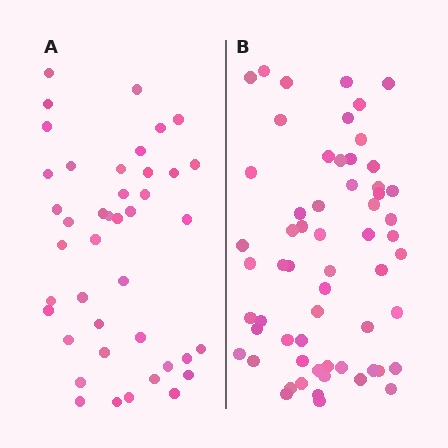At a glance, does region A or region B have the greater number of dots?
Region B (the right region) has more dots.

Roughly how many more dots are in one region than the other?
Region B has approximately 20 more dots than region A.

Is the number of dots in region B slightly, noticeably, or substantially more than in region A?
Region B has noticeably more, but not dramatically so. The ratio is roughly 1.4 to 1.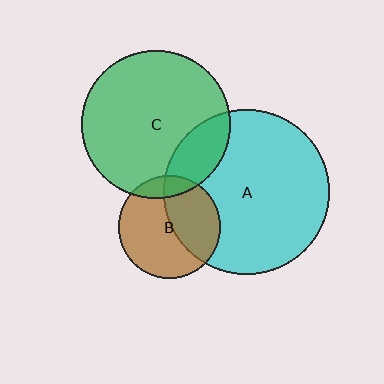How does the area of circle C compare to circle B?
Approximately 2.1 times.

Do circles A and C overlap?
Yes.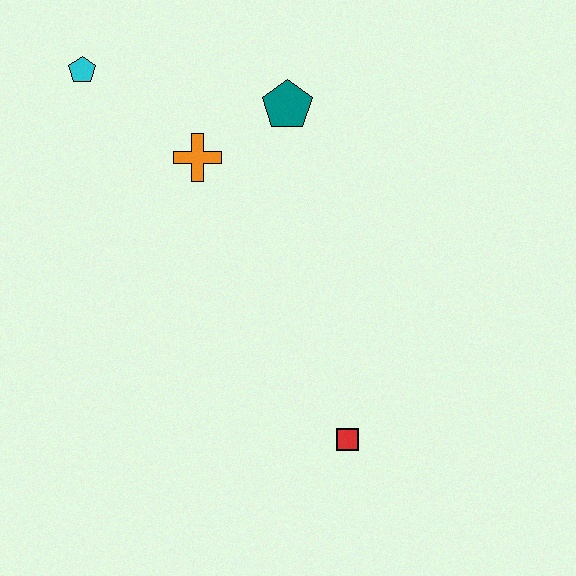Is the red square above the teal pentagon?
No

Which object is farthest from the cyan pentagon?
The red square is farthest from the cyan pentagon.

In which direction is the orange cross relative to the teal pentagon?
The orange cross is to the left of the teal pentagon.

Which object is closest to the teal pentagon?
The orange cross is closest to the teal pentagon.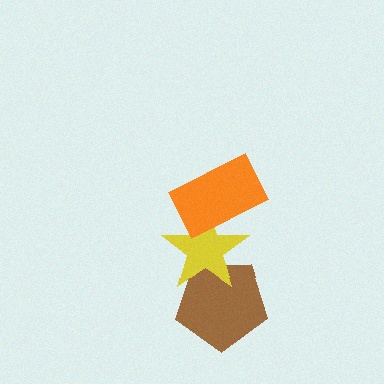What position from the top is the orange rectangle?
The orange rectangle is 1st from the top.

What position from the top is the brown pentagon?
The brown pentagon is 3rd from the top.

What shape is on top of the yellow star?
The orange rectangle is on top of the yellow star.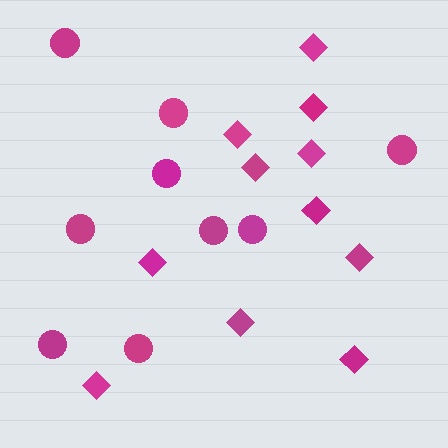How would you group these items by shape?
There are 2 groups: one group of circles (9) and one group of diamonds (11).